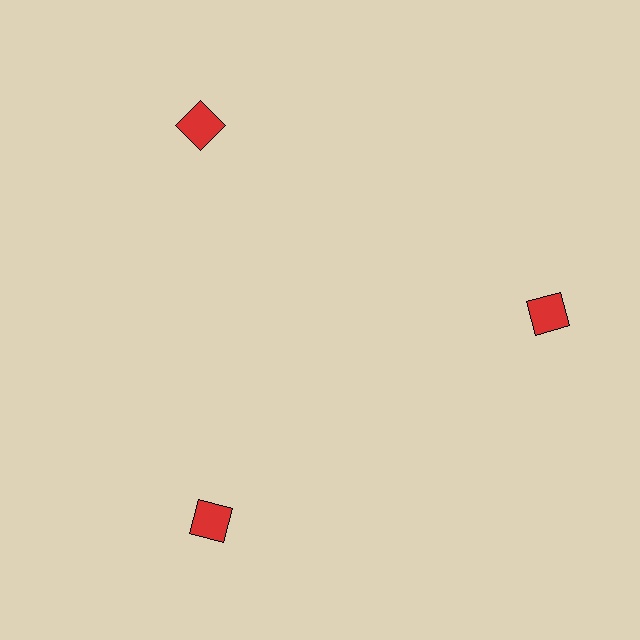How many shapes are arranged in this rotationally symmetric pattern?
There are 3 shapes, arranged in 3 groups of 1.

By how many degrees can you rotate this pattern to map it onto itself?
The pattern maps onto itself every 120 degrees of rotation.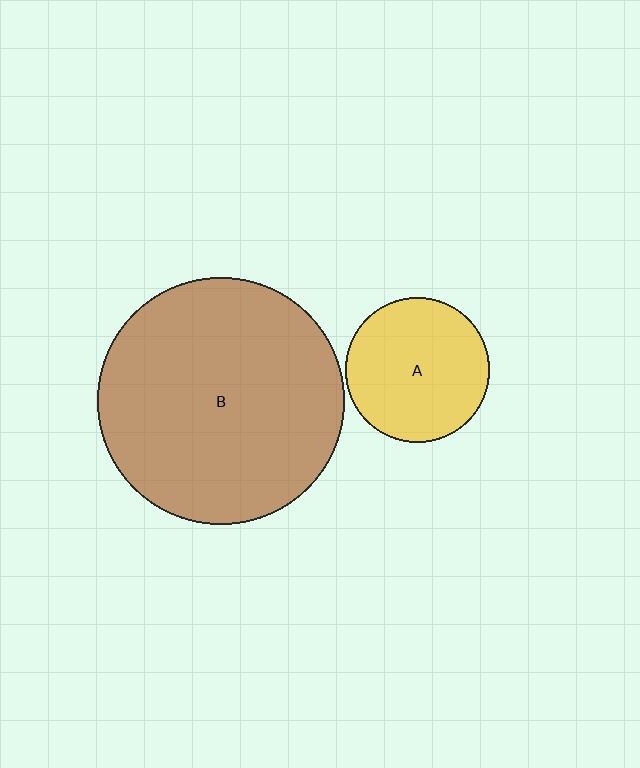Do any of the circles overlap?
No, none of the circles overlap.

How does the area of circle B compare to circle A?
Approximately 2.9 times.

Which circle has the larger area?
Circle B (brown).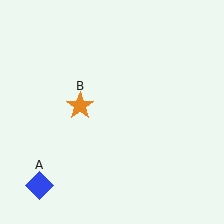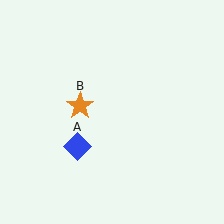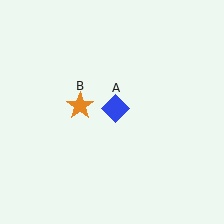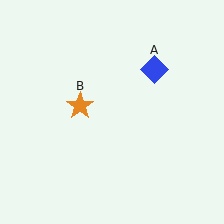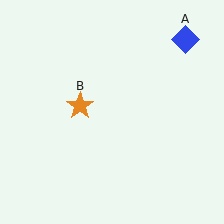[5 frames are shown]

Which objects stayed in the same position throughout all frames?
Orange star (object B) remained stationary.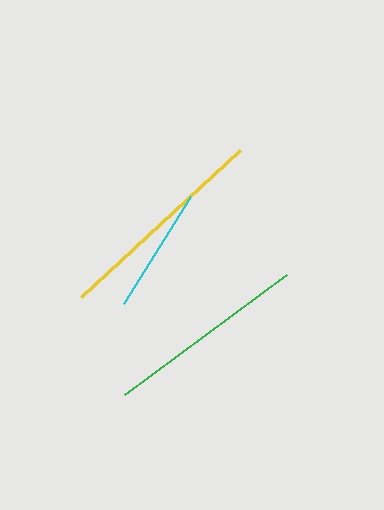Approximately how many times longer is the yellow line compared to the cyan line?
The yellow line is approximately 1.7 times the length of the cyan line.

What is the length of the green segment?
The green segment is approximately 201 pixels long.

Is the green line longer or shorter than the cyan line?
The green line is longer than the cyan line.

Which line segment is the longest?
The yellow line is the longest at approximately 217 pixels.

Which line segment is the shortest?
The cyan line is the shortest at approximately 127 pixels.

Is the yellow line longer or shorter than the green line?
The yellow line is longer than the green line.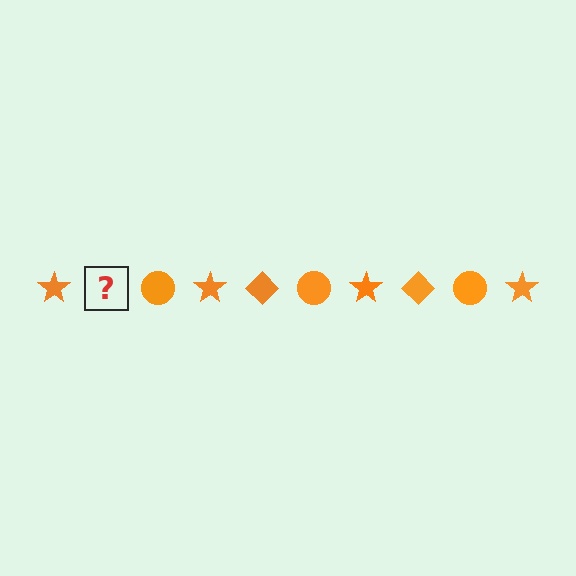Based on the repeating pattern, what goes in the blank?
The blank should be an orange diamond.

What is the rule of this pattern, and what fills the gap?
The rule is that the pattern cycles through star, diamond, circle shapes in orange. The gap should be filled with an orange diamond.